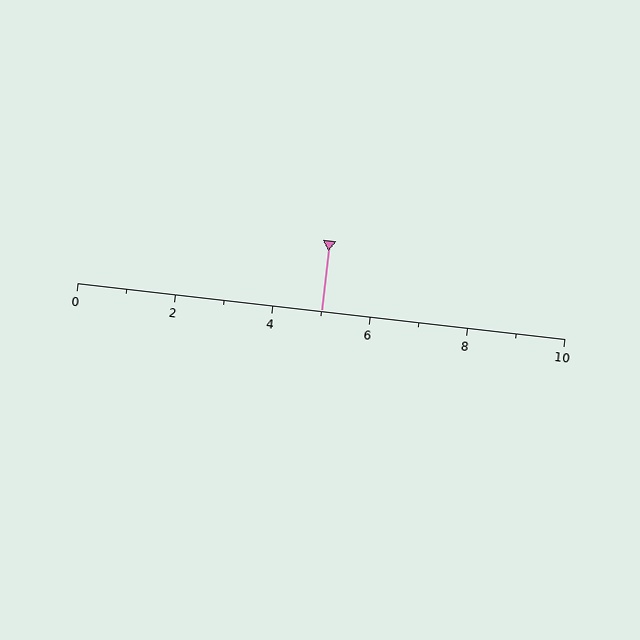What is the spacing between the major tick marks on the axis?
The major ticks are spaced 2 apart.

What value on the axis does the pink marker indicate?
The marker indicates approximately 5.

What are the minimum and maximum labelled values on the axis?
The axis runs from 0 to 10.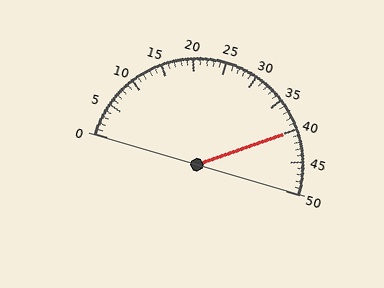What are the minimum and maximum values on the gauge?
The gauge ranges from 0 to 50.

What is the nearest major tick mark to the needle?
The nearest major tick mark is 40.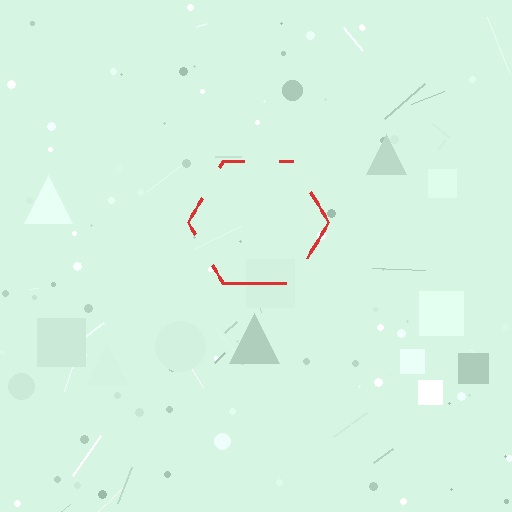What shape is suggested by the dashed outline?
The dashed outline suggests a hexagon.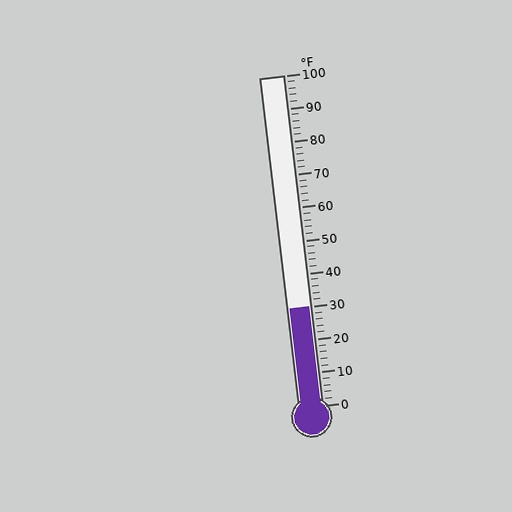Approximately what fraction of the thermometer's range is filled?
The thermometer is filled to approximately 30% of its range.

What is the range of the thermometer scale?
The thermometer scale ranges from 0°F to 100°F.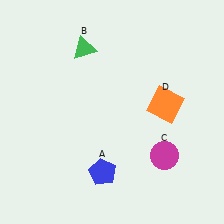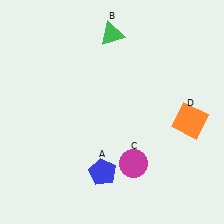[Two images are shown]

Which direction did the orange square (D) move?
The orange square (D) moved right.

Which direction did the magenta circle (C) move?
The magenta circle (C) moved left.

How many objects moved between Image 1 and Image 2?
3 objects moved between the two images.